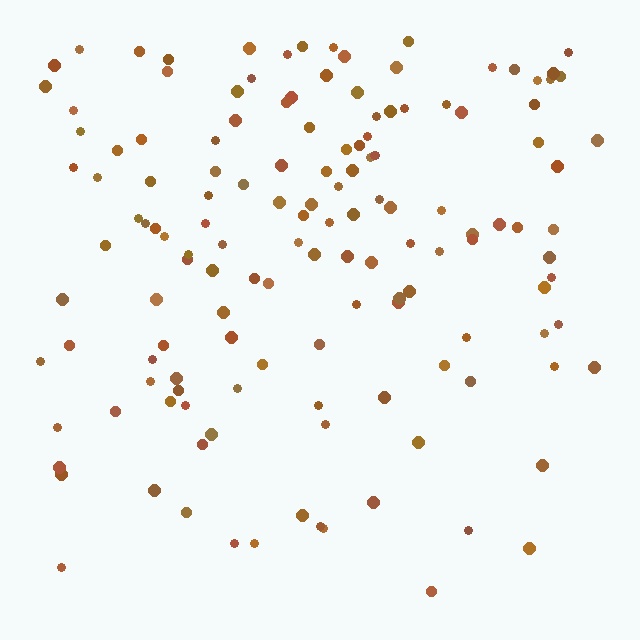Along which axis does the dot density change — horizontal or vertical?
Vertical.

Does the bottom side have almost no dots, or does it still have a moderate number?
Still a moderate number, just noticeably fewer than the top.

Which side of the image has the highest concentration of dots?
The top.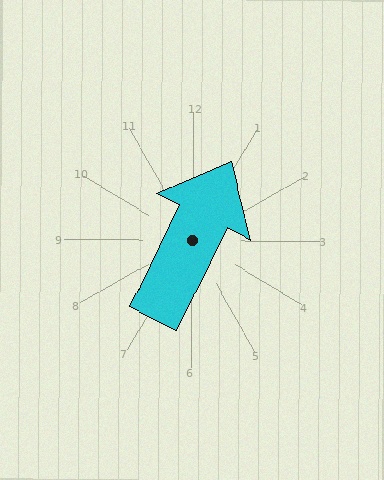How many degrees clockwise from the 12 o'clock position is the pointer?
Approximately 26 degrees.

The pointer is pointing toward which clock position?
Roughly 1 o'clock.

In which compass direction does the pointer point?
Northeast.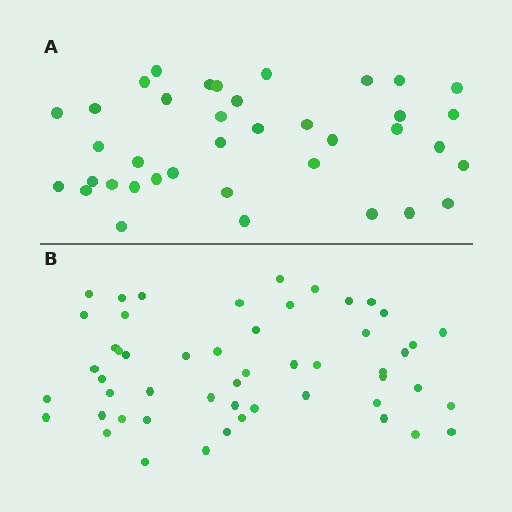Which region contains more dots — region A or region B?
Region B (the bottom region) has more dots.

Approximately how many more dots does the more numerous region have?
Region B has approximately 15 more dots than region A.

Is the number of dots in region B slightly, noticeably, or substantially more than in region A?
Region B has noticeably more, but not dramatically so. The ratio is roughly 1.4 to 1.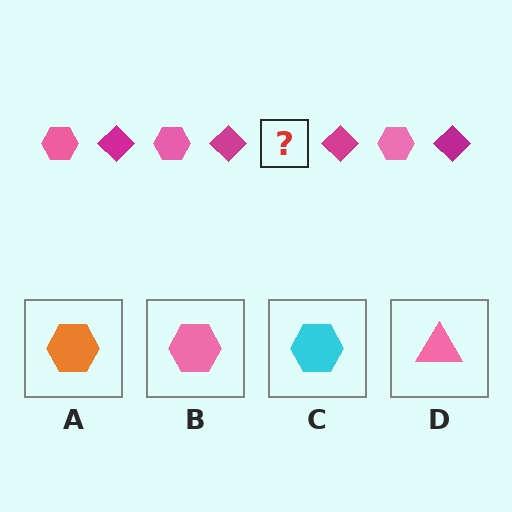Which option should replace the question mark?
Option B.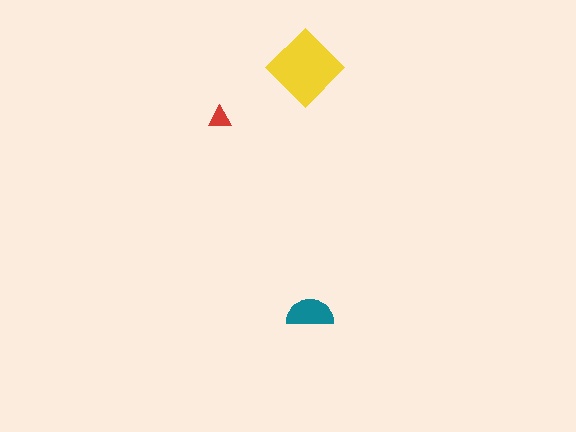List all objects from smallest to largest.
The red triangle, the teal semicircle, the yellow diamond.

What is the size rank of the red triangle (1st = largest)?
3rd.